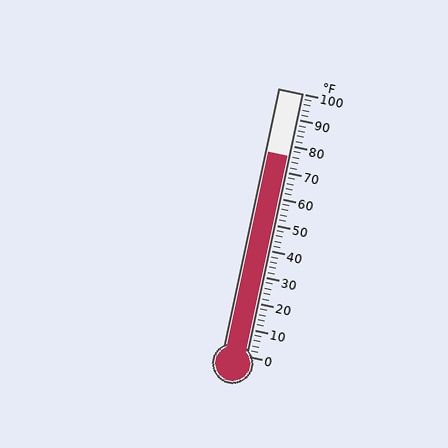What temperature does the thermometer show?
The thermometer shows approximately 76°F.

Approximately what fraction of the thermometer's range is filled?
The thermometer is filled to approximately 75% of its range.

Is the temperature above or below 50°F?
The temperature is above 50°F.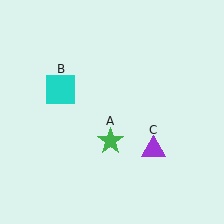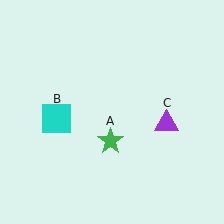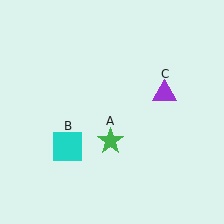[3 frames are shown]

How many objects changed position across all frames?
2 objects changed position: cyan square (object B), purple triangle (object C).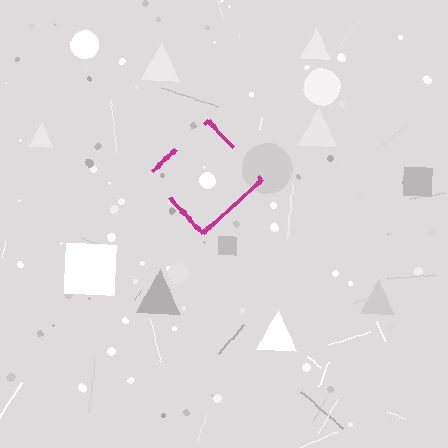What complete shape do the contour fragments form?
The contour fragments form a diamond.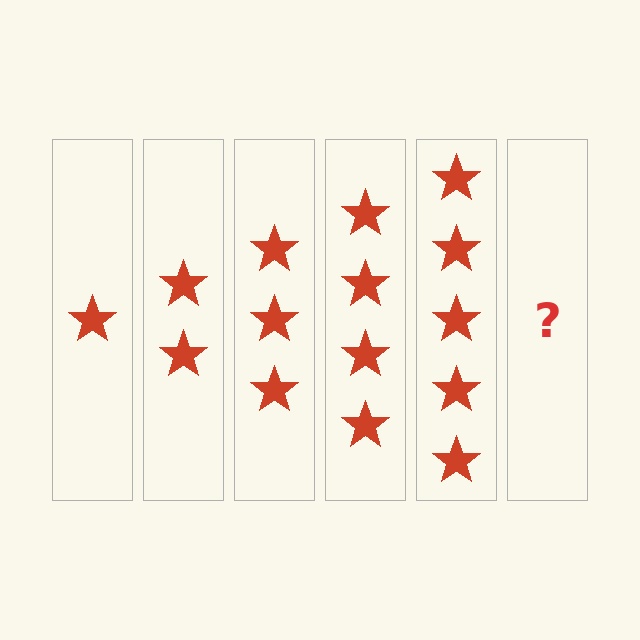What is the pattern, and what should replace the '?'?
The pattern is that each step adds one more star. The '?' should be 6 stars.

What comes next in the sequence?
The next element should be 6 stars.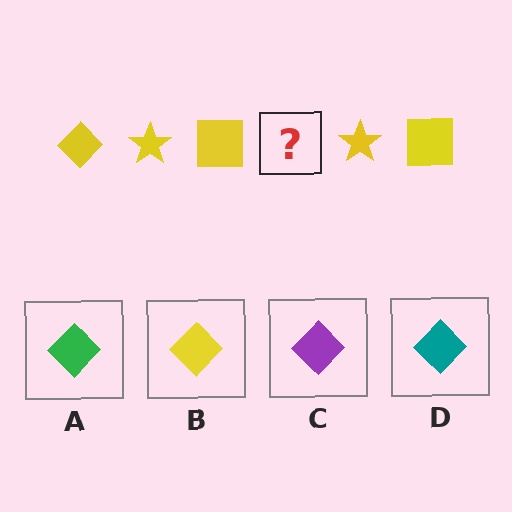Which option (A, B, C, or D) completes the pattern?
B.